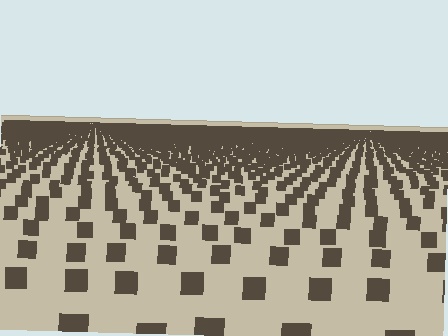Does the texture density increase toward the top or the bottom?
Density increases toward the top.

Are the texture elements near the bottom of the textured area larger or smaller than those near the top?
Larger. Near the bottom, elements are closer to the viewer and appear at a bigger on-screen size.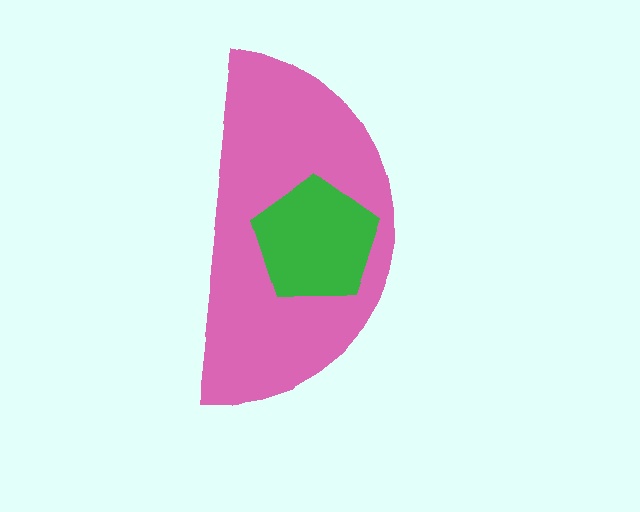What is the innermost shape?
The green pentagon.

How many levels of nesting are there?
2.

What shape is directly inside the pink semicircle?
The green pentagon.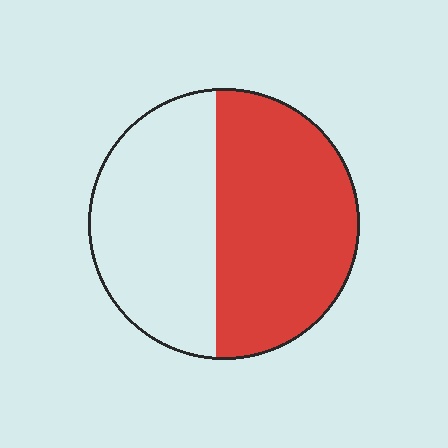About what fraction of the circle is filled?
About one half (1/2).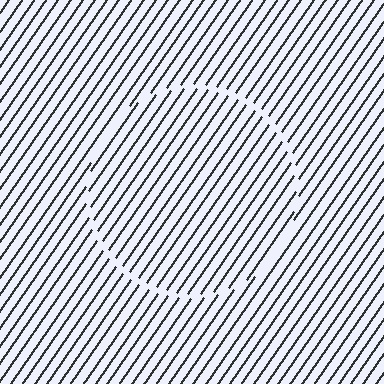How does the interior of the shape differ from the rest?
The interior of the shape contains the same grating, shifted by half a period — the contour is defined by the phase discontinuity where line-ends from the inner and outer gratings abut.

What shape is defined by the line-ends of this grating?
An illusory circle. The interior of the shape contains the same grating, shifted by half a period — the contour is defined by the phase discontinuity where line-ends from the inner and outer gratings abut.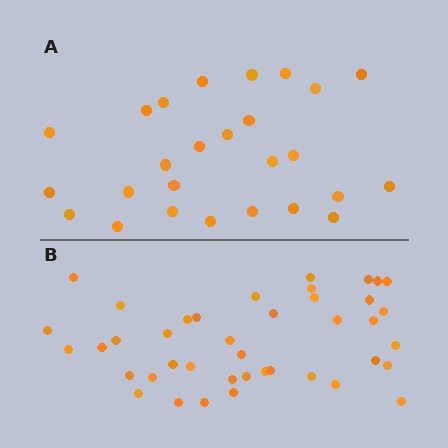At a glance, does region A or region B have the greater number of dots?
Region B (the bottom region) has more dots.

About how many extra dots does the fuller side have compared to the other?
Region B has approximately 15 more dots than region A.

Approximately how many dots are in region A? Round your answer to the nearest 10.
About 30 dots. (The exact count is 26, which rounds to 30.)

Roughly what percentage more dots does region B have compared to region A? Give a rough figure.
About 60% more.